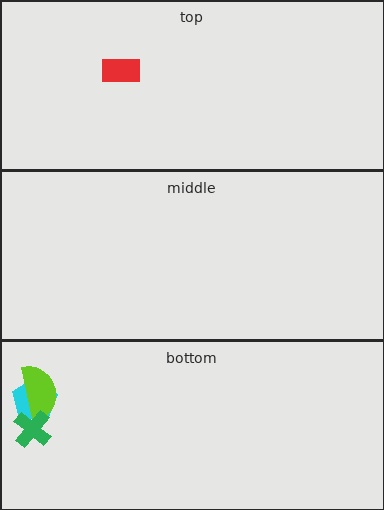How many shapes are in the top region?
1.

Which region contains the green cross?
The bottom region.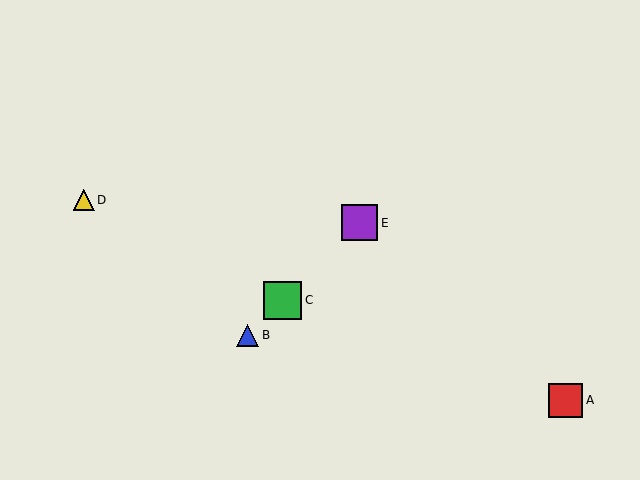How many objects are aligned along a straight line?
3 objects (B, C, E) are aligned along a straight line.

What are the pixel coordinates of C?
Object C is at (283, 300).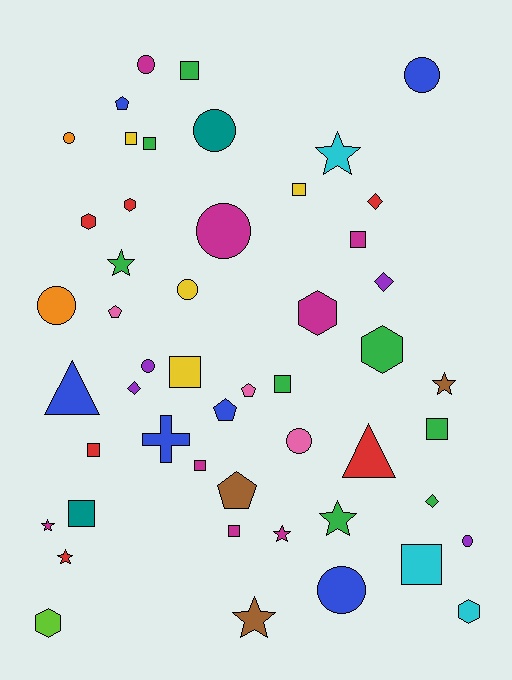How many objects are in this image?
There are 50 objects.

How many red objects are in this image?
There are 6 red objects.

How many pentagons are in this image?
There are 5 pentagons.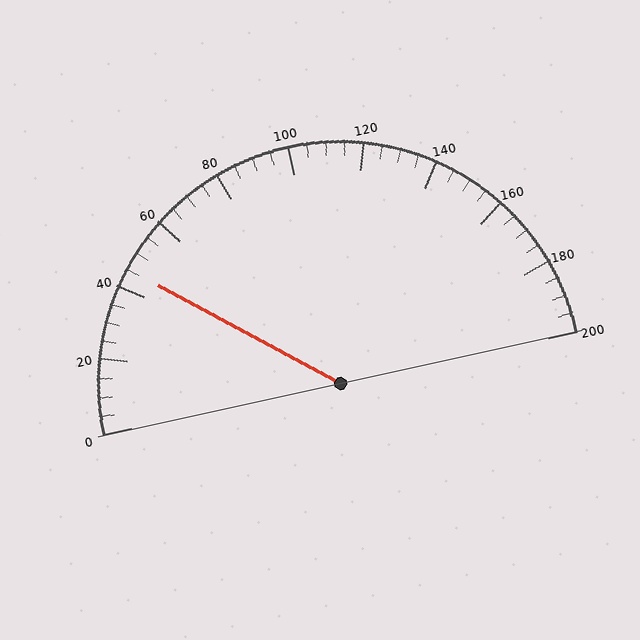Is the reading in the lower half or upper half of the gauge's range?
The reading is in the lower half of the range (0 to 200).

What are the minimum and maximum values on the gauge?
The gauge ranges from 0 to 200.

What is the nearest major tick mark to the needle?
The nearest major tick mark is 40.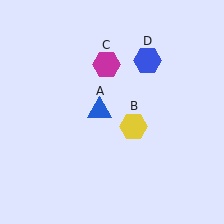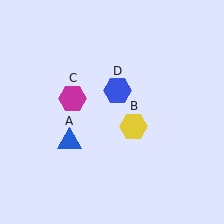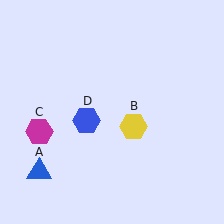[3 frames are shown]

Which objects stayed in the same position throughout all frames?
Yellow hexagon (object B) remained stationary.